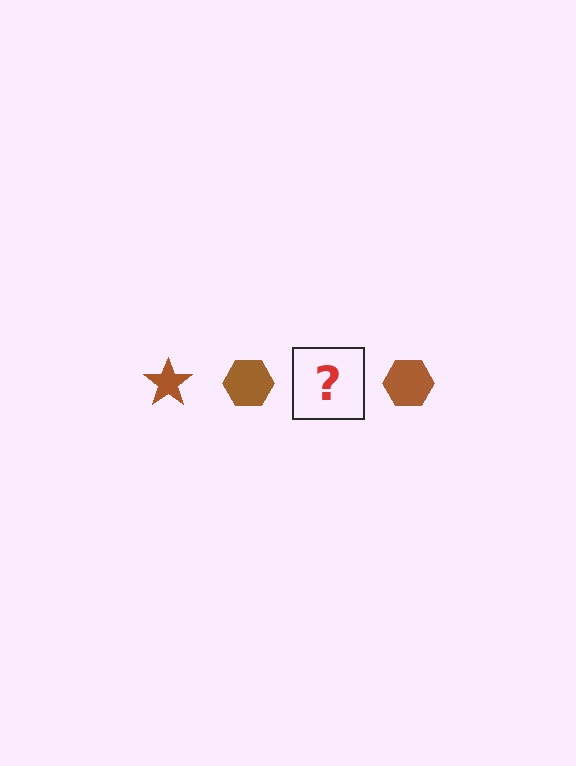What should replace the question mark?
The question mark should be replaced with a brown star.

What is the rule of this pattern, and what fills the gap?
The rule is that the pattern cycles through star, hexagon shapes in brown. The gap should be filled with a brown star.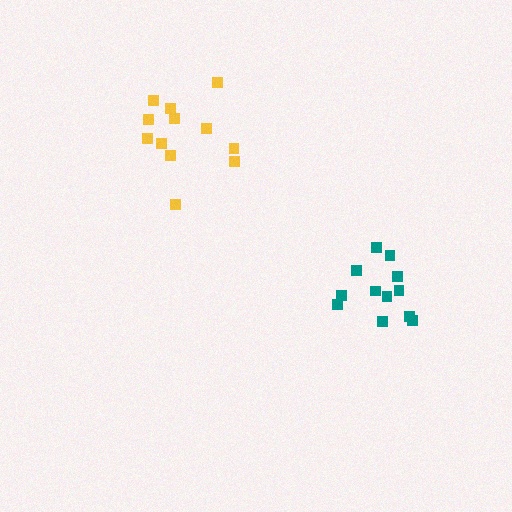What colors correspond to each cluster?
The clusters are colored: yellow, teal.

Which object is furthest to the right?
The teal cluster is rightmost.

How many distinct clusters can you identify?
There are 2 distinct clusters.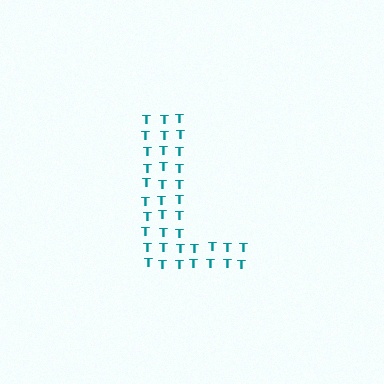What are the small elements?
The small elements are letter T's.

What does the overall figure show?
The overall figure shows the letter L.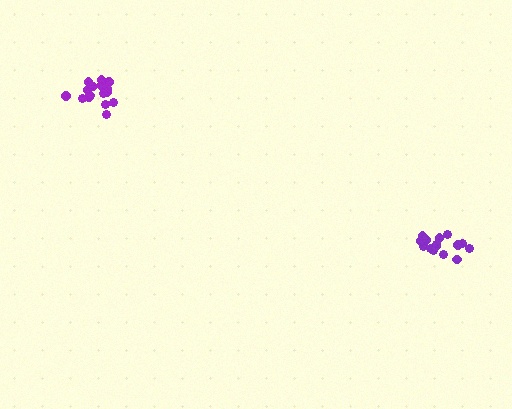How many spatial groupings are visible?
There are 2 spatial groupings.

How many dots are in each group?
Group 1: 15 dots, Group 2: 16 dots (31 total).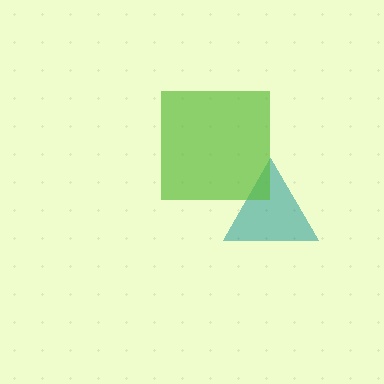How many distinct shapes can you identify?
There are 2 distinct shapes: a teal triangle, a lime square.